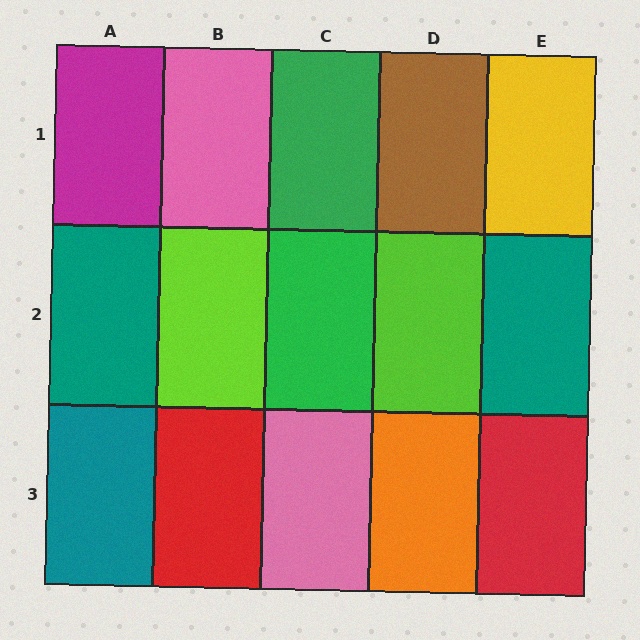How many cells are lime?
2 cells are lime.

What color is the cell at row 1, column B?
Pink.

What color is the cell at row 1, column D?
Brown.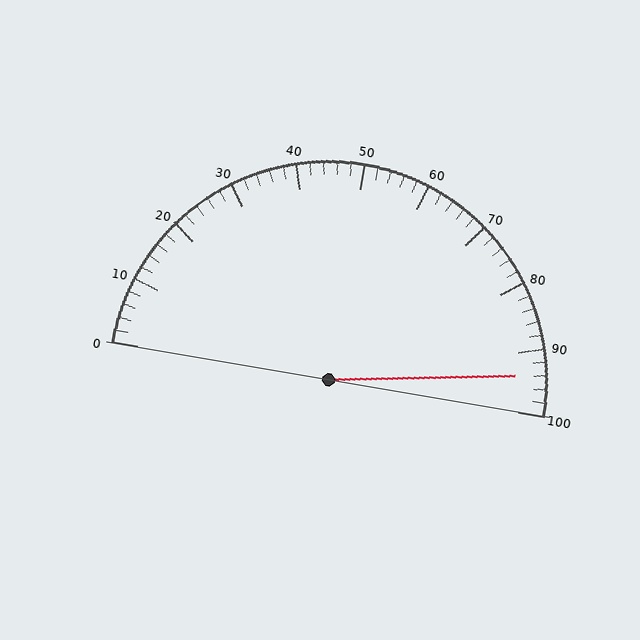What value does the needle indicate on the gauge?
The needle indicates approximately 94.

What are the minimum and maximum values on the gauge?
The gauge ranges from 0 to 100.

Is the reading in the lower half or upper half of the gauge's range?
The reading is in the upper half of the range (0 to 100).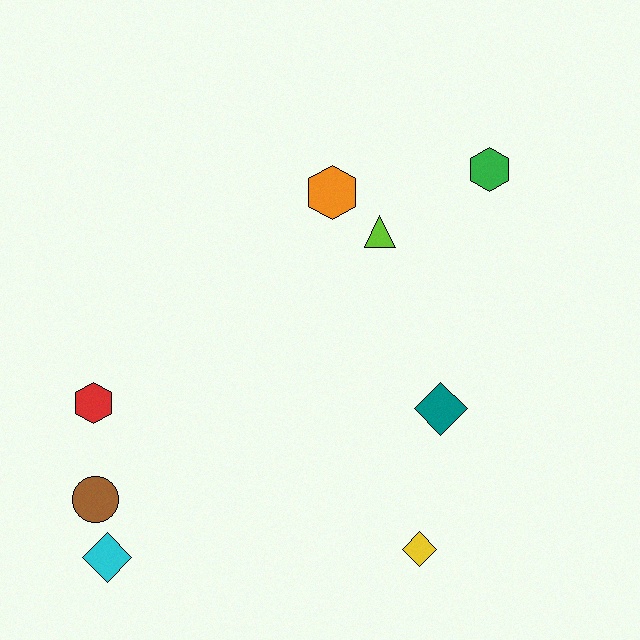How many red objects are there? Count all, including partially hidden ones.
There is 1 red object.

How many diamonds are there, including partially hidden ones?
There are 3 diamonds.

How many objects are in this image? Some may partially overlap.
There are 8 objects.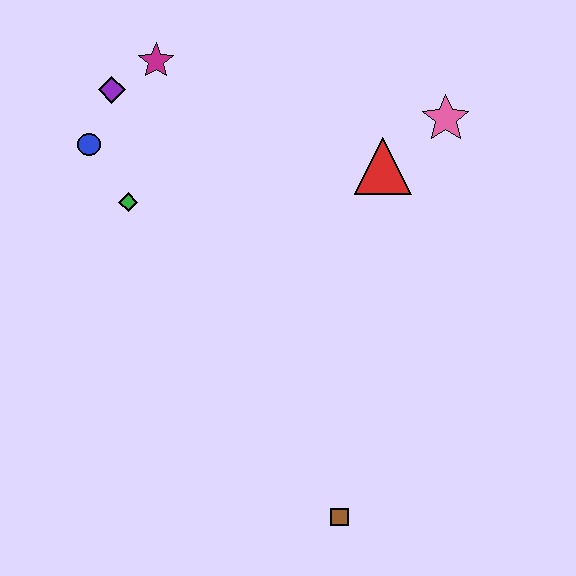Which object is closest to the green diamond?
The blue circle is closest to the green diamond.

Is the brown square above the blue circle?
No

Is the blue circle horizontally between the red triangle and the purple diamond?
No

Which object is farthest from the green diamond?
The brown square is farthest from the green diamond.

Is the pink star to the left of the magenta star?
No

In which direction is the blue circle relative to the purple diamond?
The blue circle is below the purple diamond.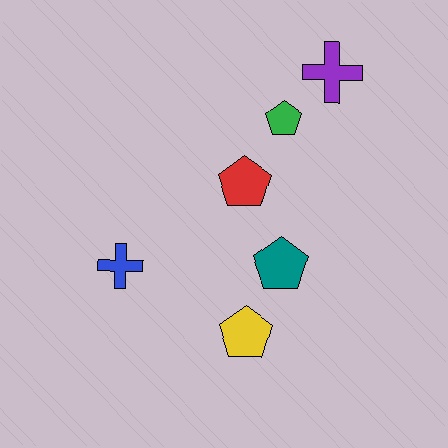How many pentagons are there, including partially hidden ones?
There are 4 pentagons.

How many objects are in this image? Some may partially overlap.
There are 6 objects.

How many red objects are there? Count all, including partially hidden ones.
There is 1 red object.